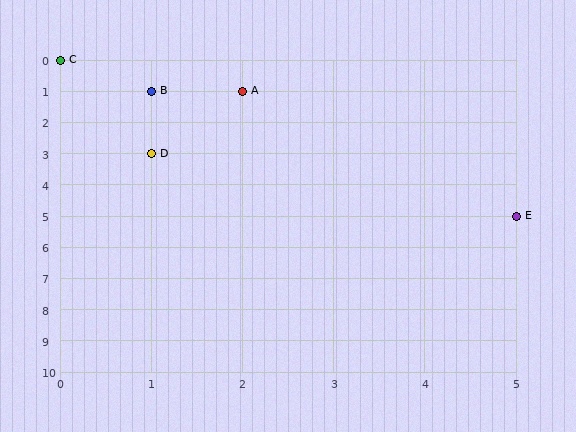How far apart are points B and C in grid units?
Points B and C are 1 column and 1 row apart (about 1.4 grid units diagonally).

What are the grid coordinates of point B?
Point B is at grid coordinates (1, 1).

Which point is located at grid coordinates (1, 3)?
Point D is at (1, 3).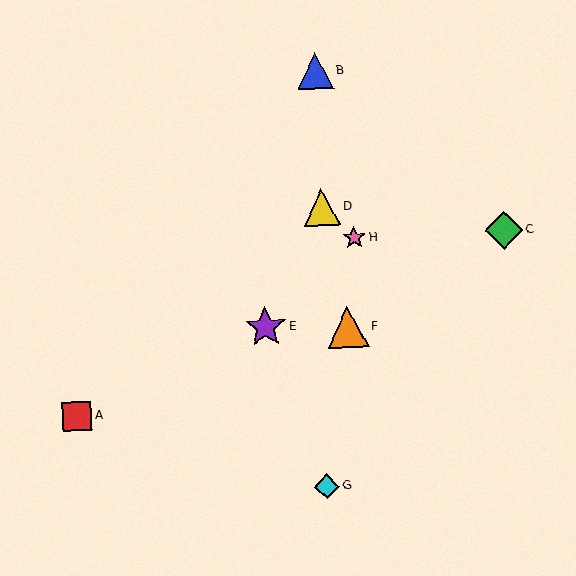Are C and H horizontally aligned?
Yes, both are at y≈230.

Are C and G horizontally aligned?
No, C is at y≈230 and G is at y≈486.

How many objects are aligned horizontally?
2 objects (C, H) are aligned horizontally.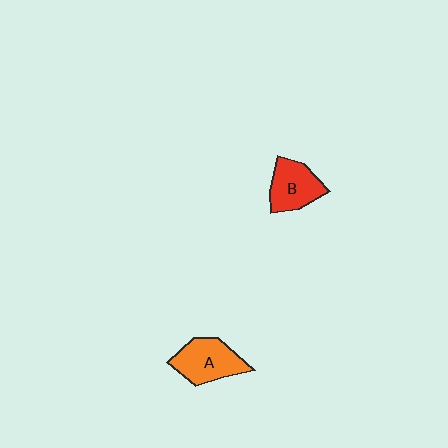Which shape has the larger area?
Shape A (orange).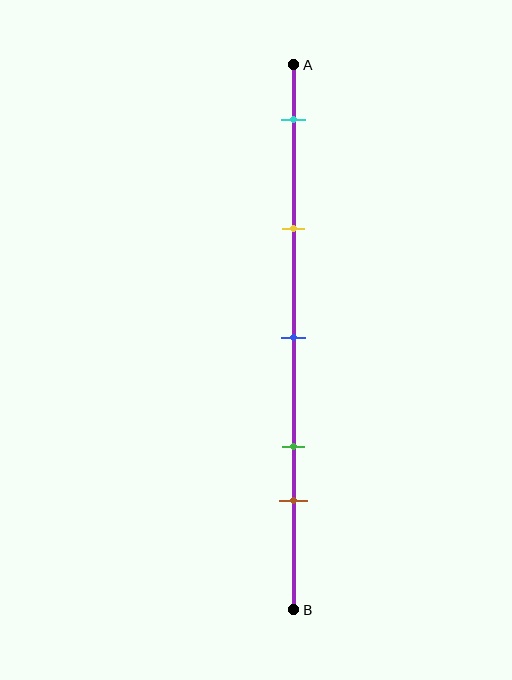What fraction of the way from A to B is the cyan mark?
The cyan mark is approximately 10% (0.1) of the way from A to B.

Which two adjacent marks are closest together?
The green and brown marks are the closest adjacent pair.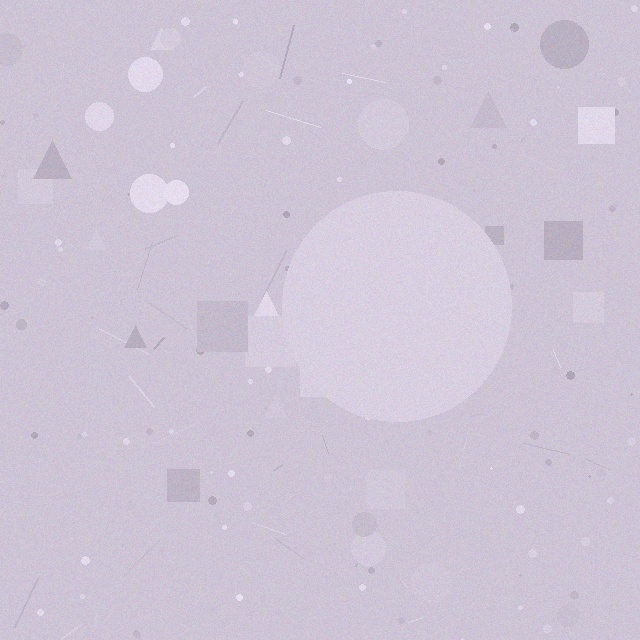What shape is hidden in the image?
A circle is hidden in the image.